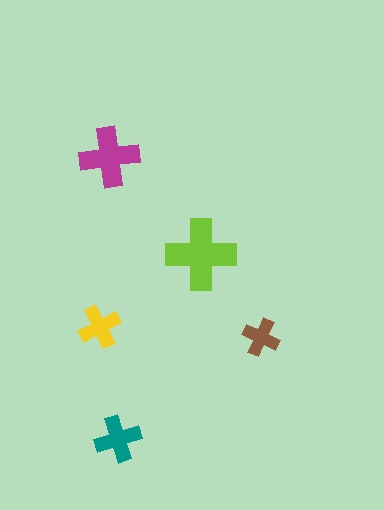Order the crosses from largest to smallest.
the lime one, the magenta one, the teal one, the yellow one, the brown one.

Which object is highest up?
The magenta cross is topmost.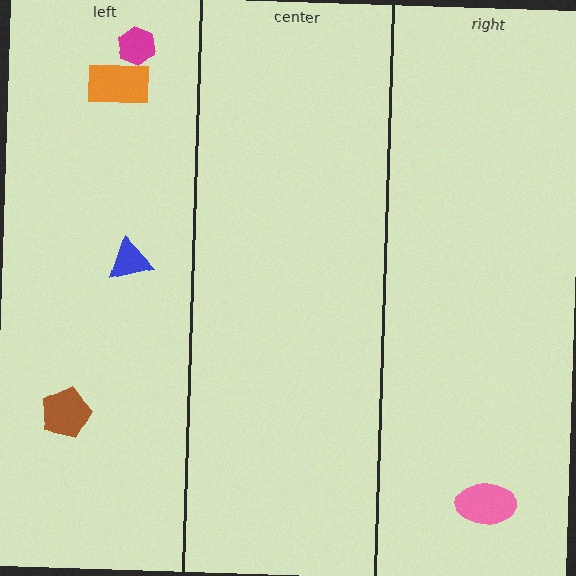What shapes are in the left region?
The blue triangle, the magenta hexagon, the orange rectangle, the brown pentagon.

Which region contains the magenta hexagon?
The left region.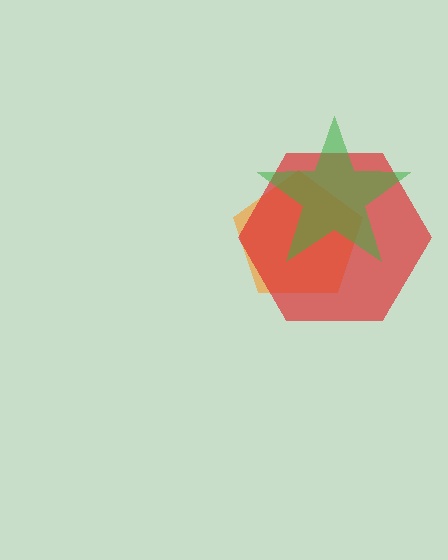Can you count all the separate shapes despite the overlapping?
Yes, there are 3 separate shapes.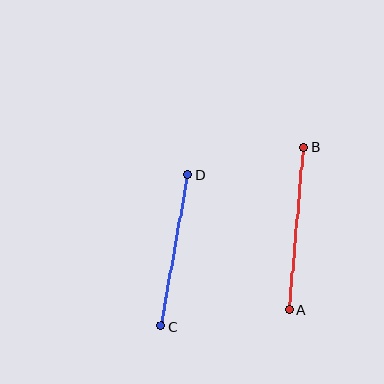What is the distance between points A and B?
The distance is approximately 163 pixels.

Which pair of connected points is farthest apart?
Points A and B are farthest apart.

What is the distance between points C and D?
The distance is approximately 154 pixels.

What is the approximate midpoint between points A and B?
The midpoint is at approximately (296, 229) pixels.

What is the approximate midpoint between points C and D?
The midpoint is at approximately (175, 250) pixels.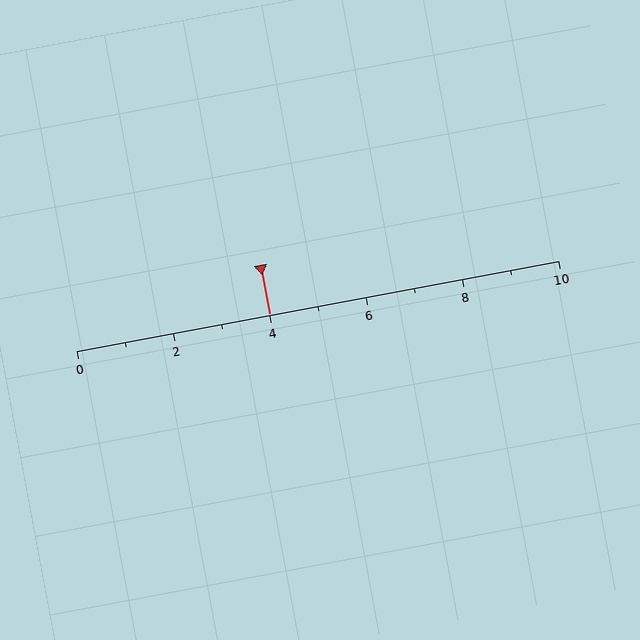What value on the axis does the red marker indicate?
The marker indicates approximately 4.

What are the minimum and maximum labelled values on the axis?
The axis runs from 0 to 10.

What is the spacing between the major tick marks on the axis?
The major ticks are spaced 2 apart.